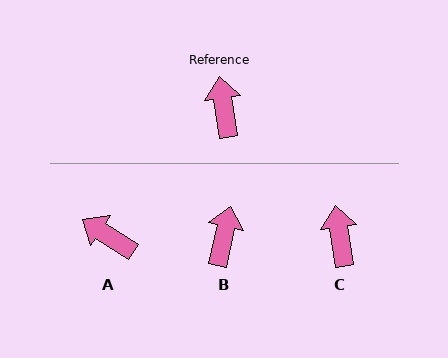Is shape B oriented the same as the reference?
No, it is off by about 21 degrees.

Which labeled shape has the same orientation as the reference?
C.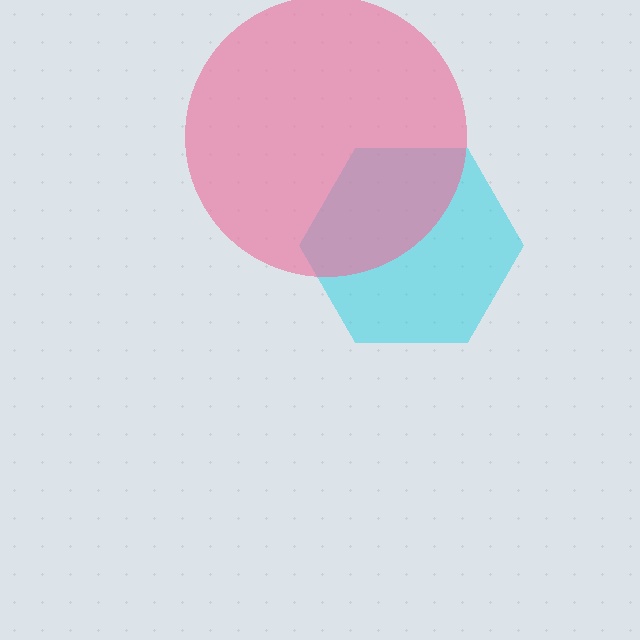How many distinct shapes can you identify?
There are 2 distinct shapes: a cyan hexagon, a pink circle.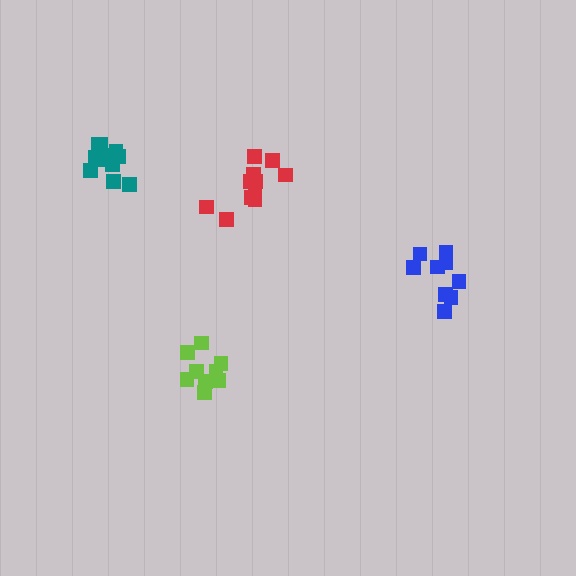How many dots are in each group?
Group 1: 9 dots, Group 2: 9 dots, Group 3: 11 dots, Group 4: 11 dots (40 total).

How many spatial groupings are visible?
There are 4 spatial groupings.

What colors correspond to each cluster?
The clusters are colored: lime, blue, teal, red.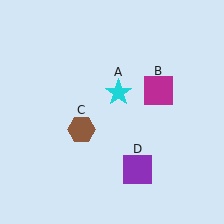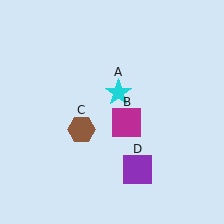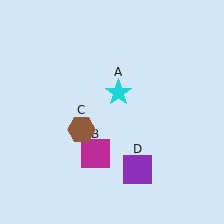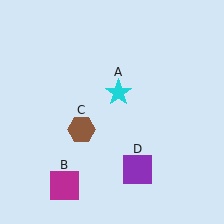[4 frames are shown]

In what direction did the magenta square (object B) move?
The magenta square (object B) moved down and to the left.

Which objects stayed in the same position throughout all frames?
Cyan star (object A) and brown hexagon (object C) and purple square (object D) remained stationary.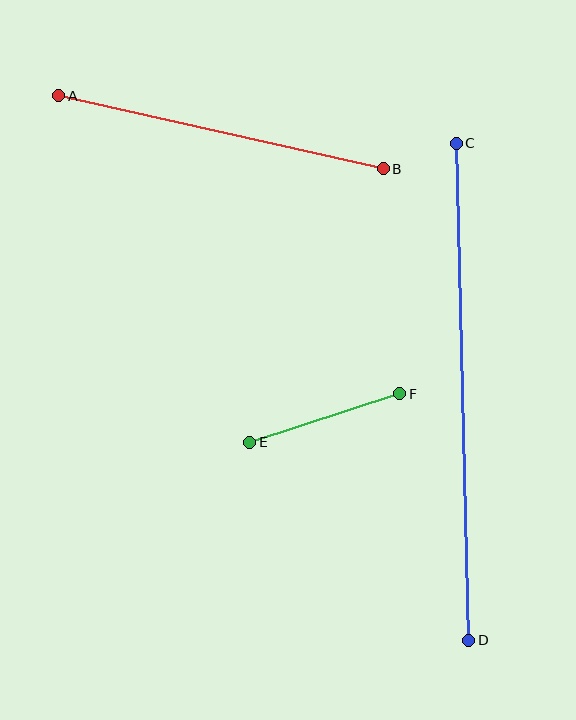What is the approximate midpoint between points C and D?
The midpoint is at approximately (462, 392) pixels.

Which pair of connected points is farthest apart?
Points C and D are farthest apart.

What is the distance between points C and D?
The distance is approximately 497 pixels.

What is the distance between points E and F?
The distance is approximately 158 pixels.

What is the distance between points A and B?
The distance is approximately 333 pixels.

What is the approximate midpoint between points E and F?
The midpoint is at approximately (325, 418) pixels.